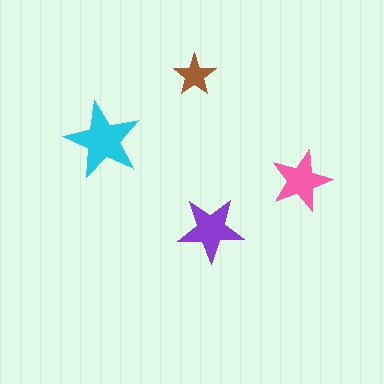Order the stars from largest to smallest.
the cyan one, the purple one, the pink one, the brown one.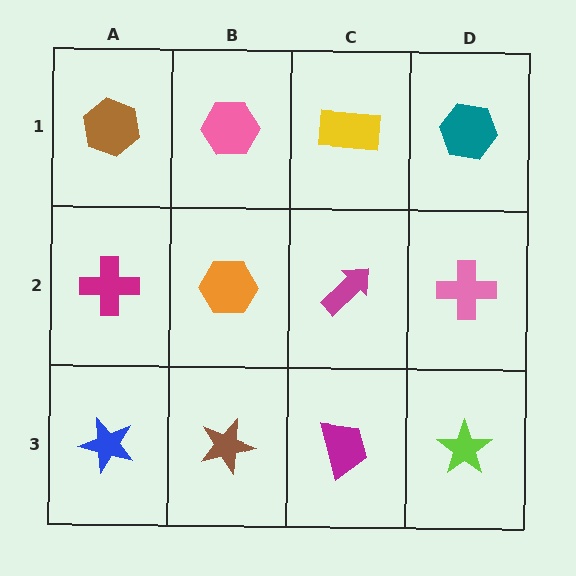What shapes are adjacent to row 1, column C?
A magenta arrow (row 2, column C), a pink hexagon (row 1, column B), a teal hexagon (row 1, column D).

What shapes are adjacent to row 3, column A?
A magenta cross (row 2, column A), a brown star (row 3, column B).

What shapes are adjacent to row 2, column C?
A yellow rectangle (row 1, column C), a magenta trapezoid (row 3, column C), an orange hexagon (row 2, column B), a pink cross (row 2, column D).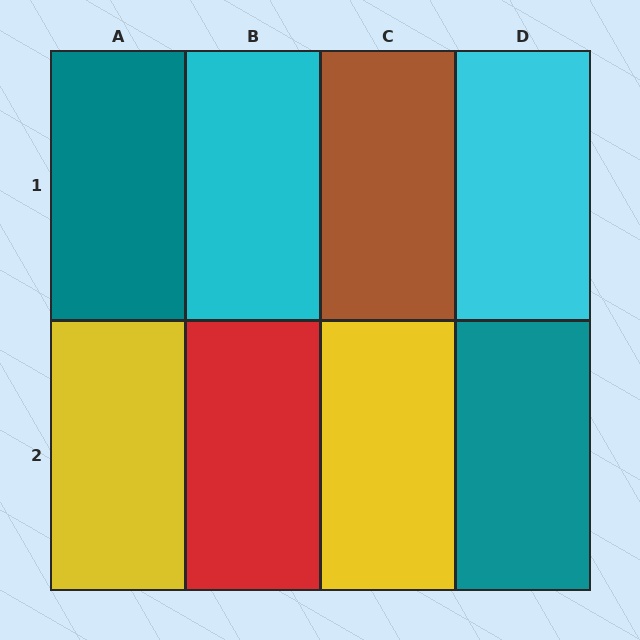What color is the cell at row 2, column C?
Yellow.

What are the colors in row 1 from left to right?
Teal, cyan, brown, cyan.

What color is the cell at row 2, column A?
Yellow.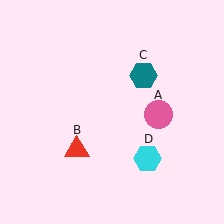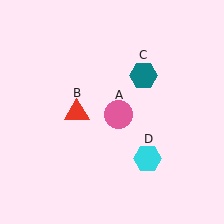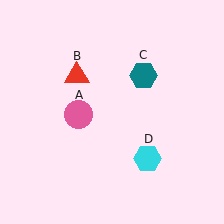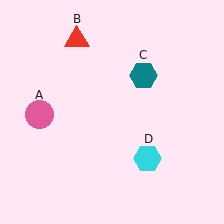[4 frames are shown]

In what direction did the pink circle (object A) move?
The pink circle (object A) moved left.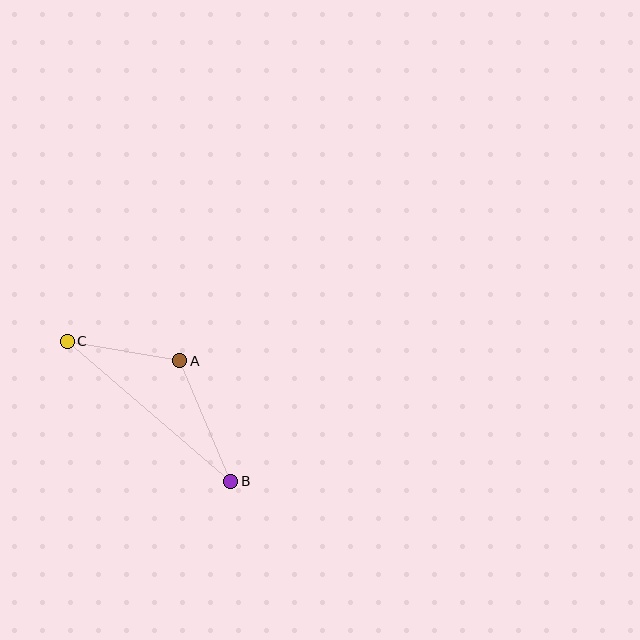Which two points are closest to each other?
Points A and C are closest to each other.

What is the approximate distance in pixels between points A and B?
The distance between A and B is approximately 131 pixels.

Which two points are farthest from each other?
Points B and C are farthest from each other.